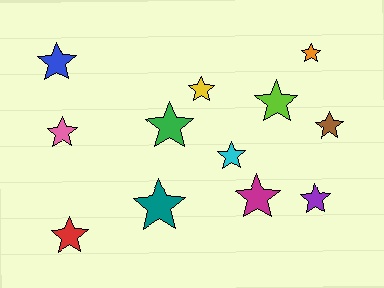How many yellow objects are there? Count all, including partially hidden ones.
There is 1 yellow object.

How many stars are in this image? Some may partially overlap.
There are 12 stars.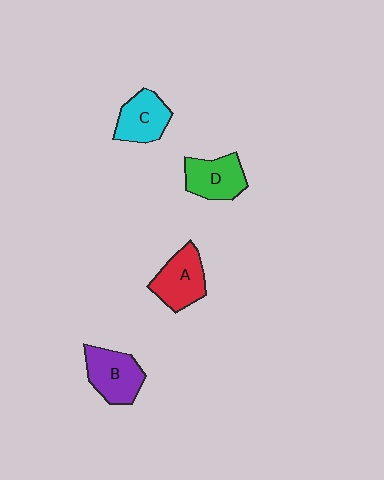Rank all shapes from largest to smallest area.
From largest to smallest: B (purple), A (red), D (green), C (cyan).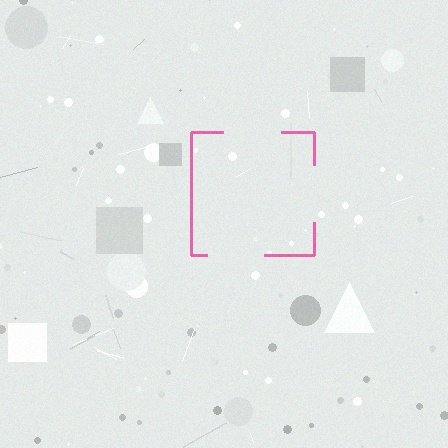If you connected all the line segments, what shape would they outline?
They would outline a square.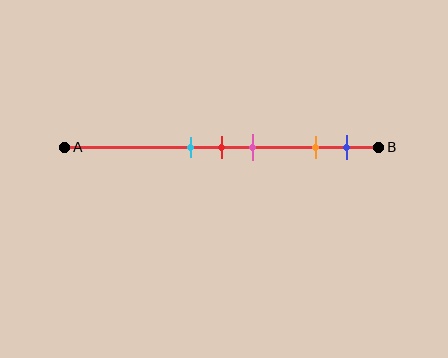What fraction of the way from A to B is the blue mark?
The blue mark is approximately 90% (0.9) of the way from A to B.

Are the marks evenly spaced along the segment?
No, the marks are not evenly spaced.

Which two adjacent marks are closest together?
The cyan and red marks are the closest adjacent pair.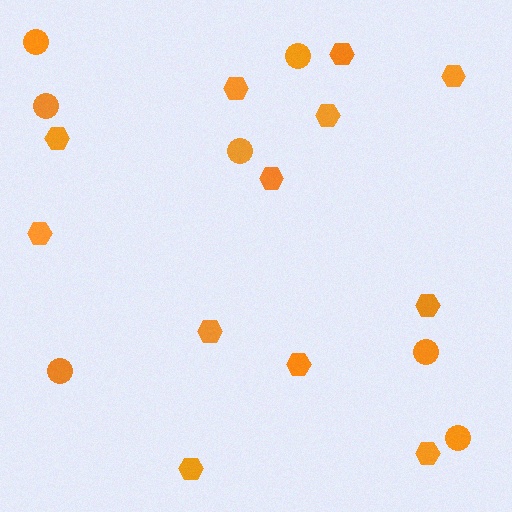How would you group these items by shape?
There are 2 groups: one group of circles (7) and one group of hexagons (12).